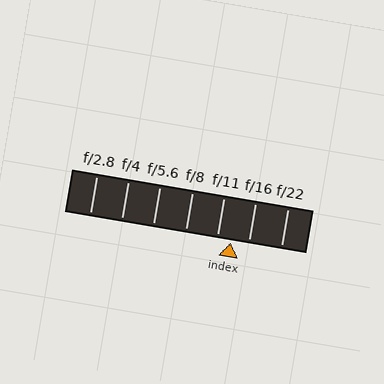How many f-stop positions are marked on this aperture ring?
There are 7 f-stop positions marked.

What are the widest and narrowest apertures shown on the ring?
The widest aperture shown is f/2.8 and the narrowest is f/22.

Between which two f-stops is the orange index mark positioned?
The index mark is between f/11 and f/16.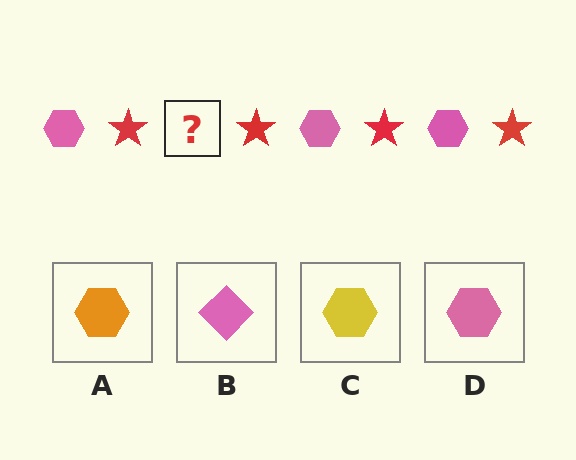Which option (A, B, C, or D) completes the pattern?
D.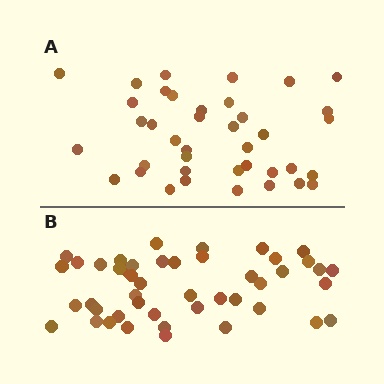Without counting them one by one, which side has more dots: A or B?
Region B (the bottom region) has more dots.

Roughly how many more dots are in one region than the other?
Region B has roughly 8 or so more dots than region A.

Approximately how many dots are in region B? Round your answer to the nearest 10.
About 50 dots. (The exact count is 46, which rounds to 50.)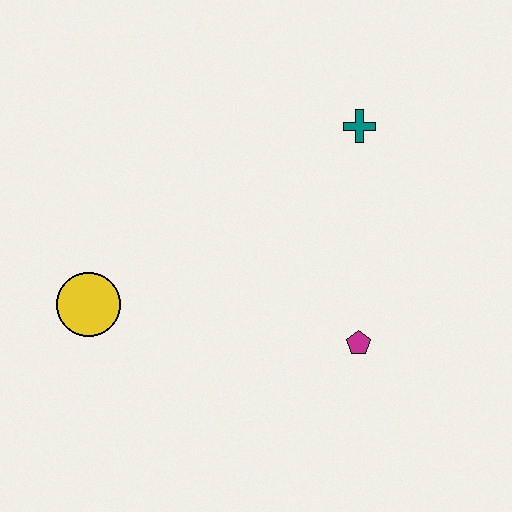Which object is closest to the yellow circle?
The magenta pentagon is closest to the yellow circle.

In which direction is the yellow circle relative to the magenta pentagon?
The yellow circle is to the left of the magenta pentagon.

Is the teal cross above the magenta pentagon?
Yes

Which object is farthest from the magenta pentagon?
The yellow circle is farthest from the magenta pentagon.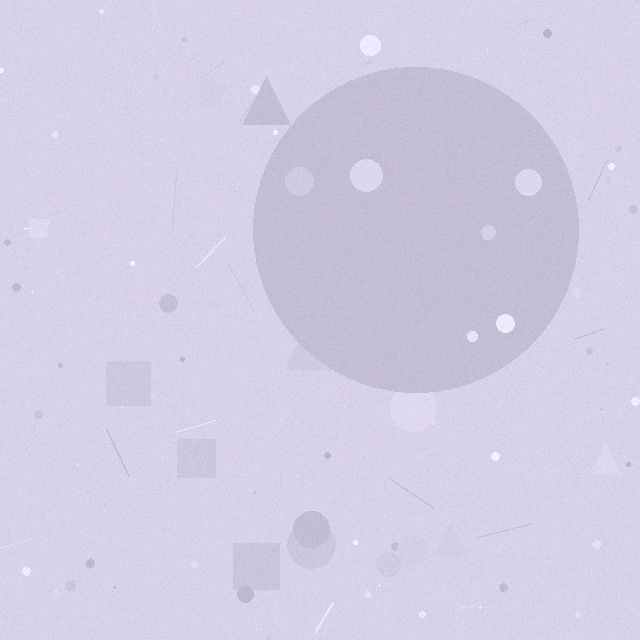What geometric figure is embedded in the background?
A circle is embedded in the background.